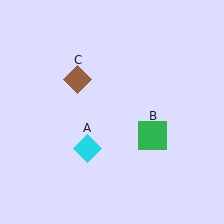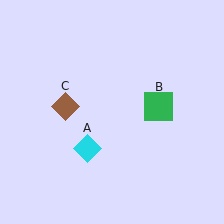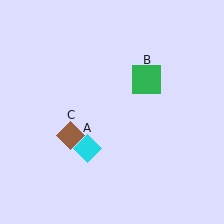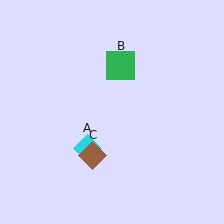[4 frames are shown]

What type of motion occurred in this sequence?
The green square (object B), brown diamond (object C) rotated counterclockwise around the center of the scene.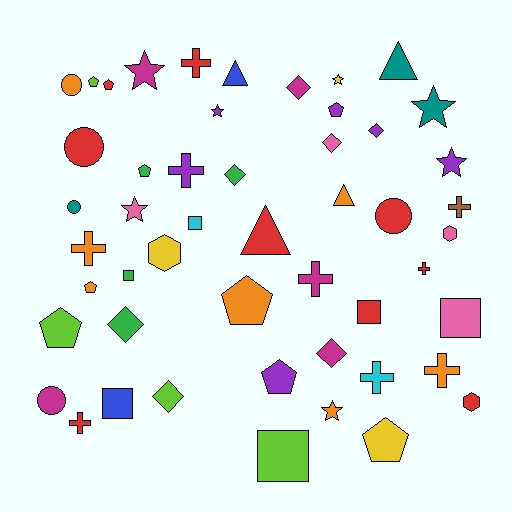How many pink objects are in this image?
There are 4 pink objects.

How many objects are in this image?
There are 50 objects.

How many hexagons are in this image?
There are 3 hexagons.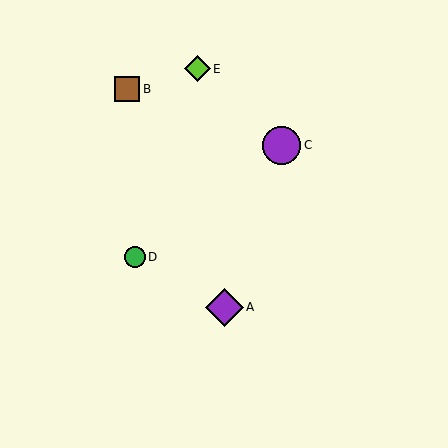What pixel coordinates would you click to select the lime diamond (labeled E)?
Click at (197, 69) to select the lime diamond E.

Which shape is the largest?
The purple circle (labeled C) is the largest.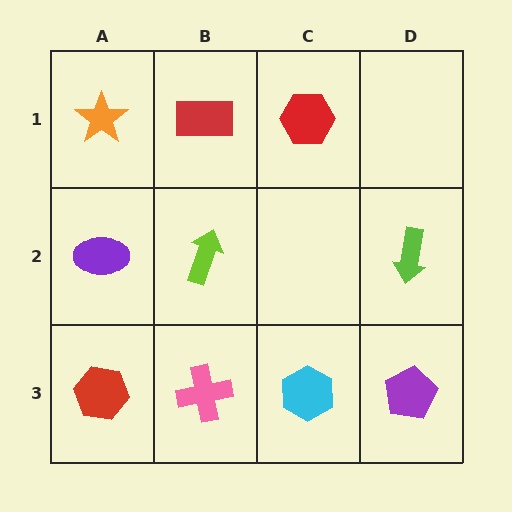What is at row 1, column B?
A red rectangle.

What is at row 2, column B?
A lime arrow.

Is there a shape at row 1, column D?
No, that cell is empty.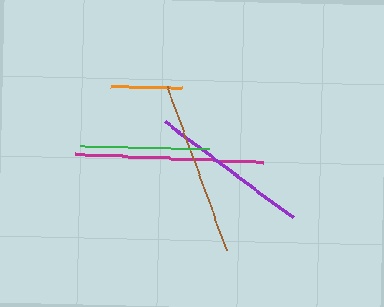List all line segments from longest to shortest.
From longest to shortest: magenta, brown, purple, green, orange.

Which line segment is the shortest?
The orange line is the shortest at approximately 71 pixels.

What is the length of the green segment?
The green segment is approximately 129 pixels long.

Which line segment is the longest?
The magenta line is the longest at approximately 189 pixels.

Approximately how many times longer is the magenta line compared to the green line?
The magenta line is approximately 1.5 times the length of the green line.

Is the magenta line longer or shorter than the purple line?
The magenta line is longer than the purple line.